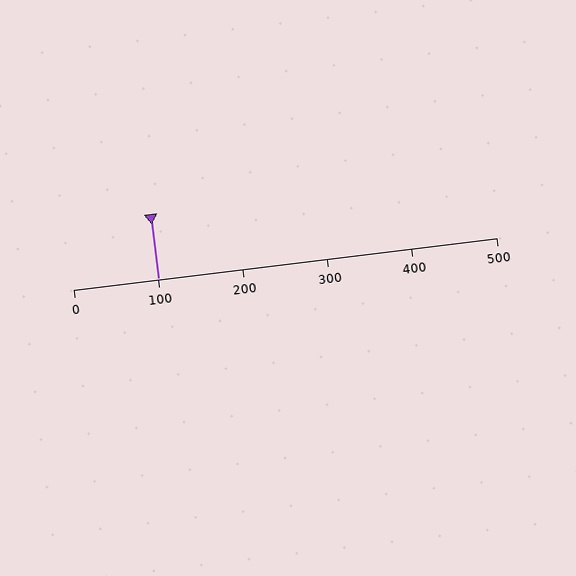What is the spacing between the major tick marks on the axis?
The major ticks are spaced 100 apart.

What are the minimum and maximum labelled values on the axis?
The axis runs from 0 to 500.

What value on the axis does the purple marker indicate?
The marker indicates approximately 100.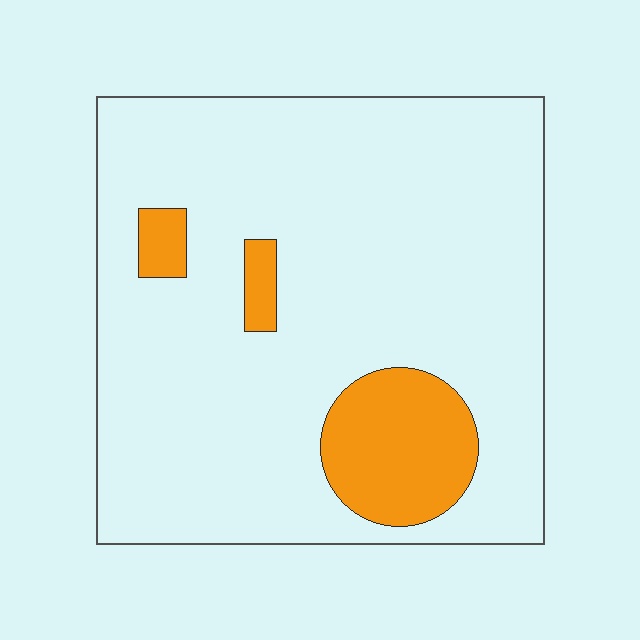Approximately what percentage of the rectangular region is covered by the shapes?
Approximately 15%.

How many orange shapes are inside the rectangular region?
3.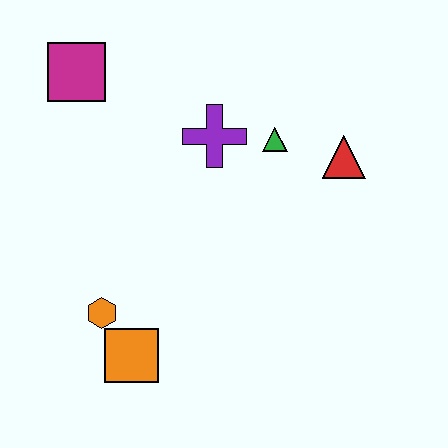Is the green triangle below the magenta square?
Yes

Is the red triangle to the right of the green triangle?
Yes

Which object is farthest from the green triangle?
The orange square is farthest from the green triangle.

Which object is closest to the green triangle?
The purple cross is closest to the green triangle.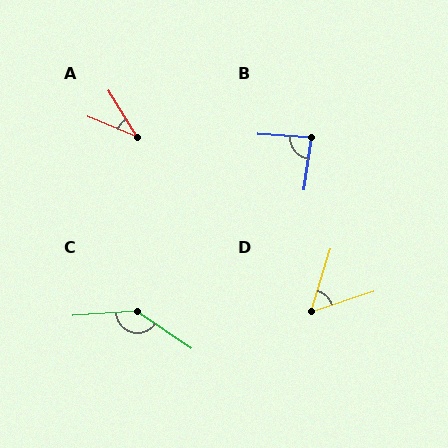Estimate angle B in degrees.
Approximately 85 degrees.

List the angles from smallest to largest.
A (36°), D (54°), B (85°), C (141°).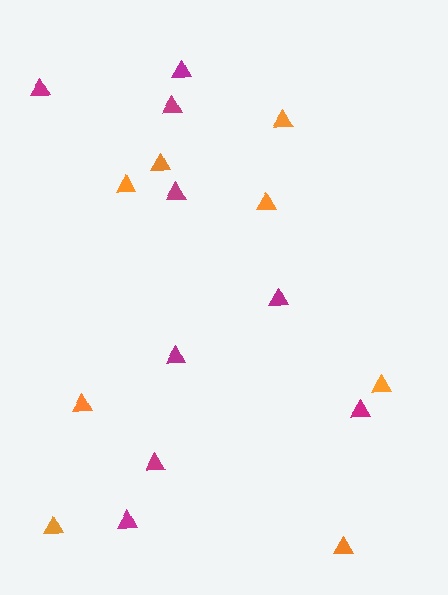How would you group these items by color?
There are 2 groups: one group of magenta triangles (9) and one group of orange triangles (8).